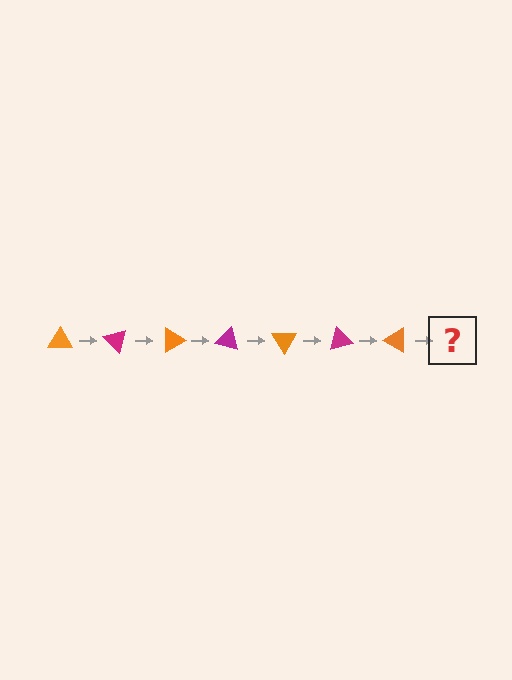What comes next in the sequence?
The next element should be a magenta triangle, rotated 315 degrees from the start.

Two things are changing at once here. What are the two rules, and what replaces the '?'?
The two rules are that it rotates 45 degrees each step and the color cycles through orange and magenta. The '?' should be a magenta triangle, rotated 315 degrees from the start.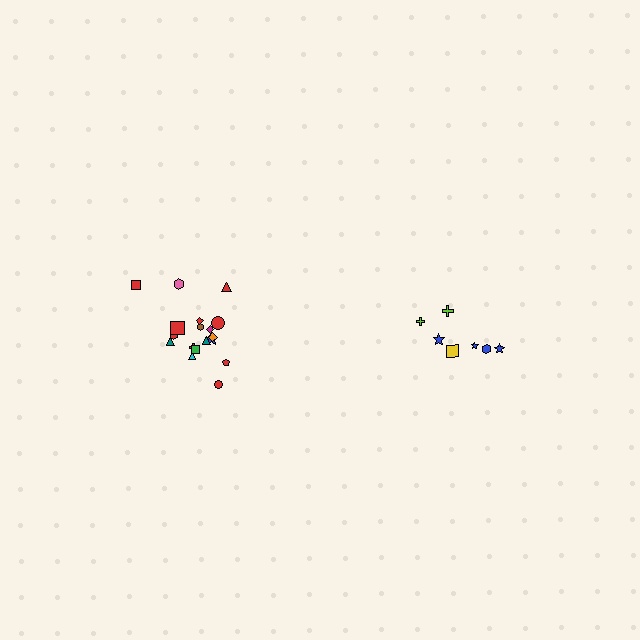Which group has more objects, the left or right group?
The left group.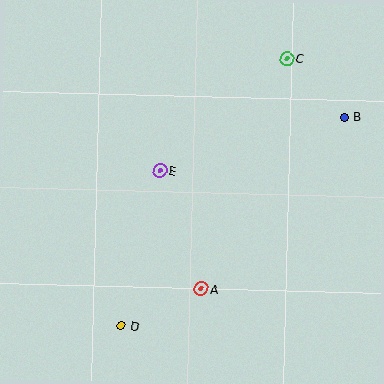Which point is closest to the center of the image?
Point E at (160, 171) is closest to the center.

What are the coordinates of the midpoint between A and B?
The midpoint between A and B is at (273, 203).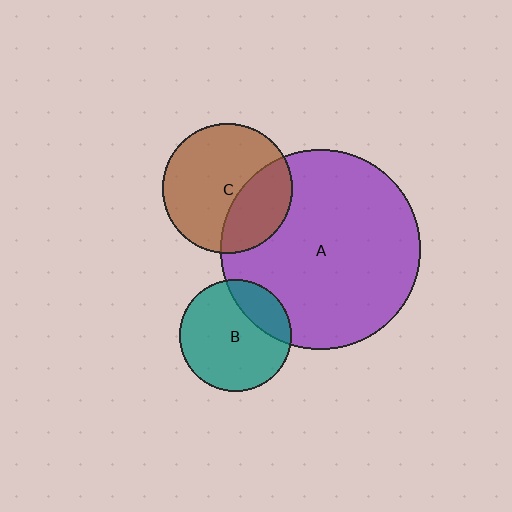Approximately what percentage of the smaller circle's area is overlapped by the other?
Approximately 35%.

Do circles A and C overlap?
Yes.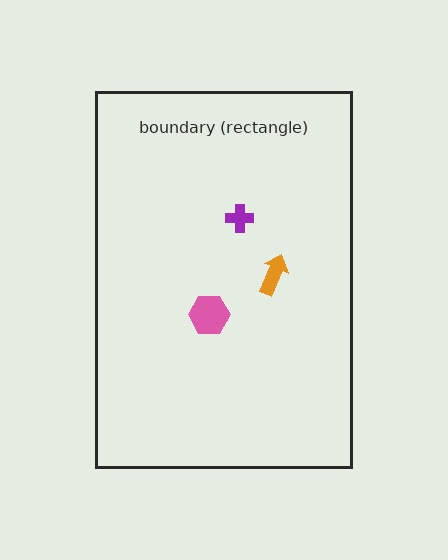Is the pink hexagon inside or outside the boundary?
Inside.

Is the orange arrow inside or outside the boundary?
Inside.